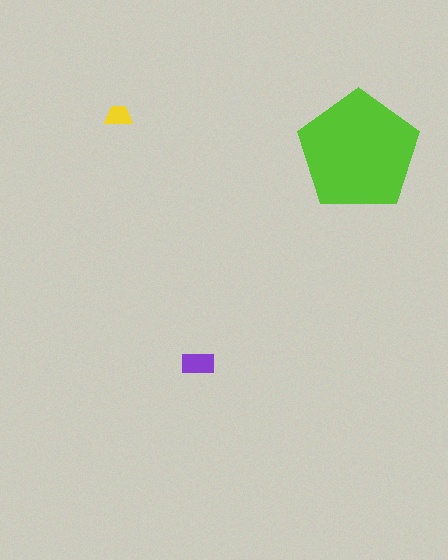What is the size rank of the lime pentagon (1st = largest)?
1st.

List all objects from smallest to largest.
The yellow trapezoid, the purple rectangle, the lime pentagon.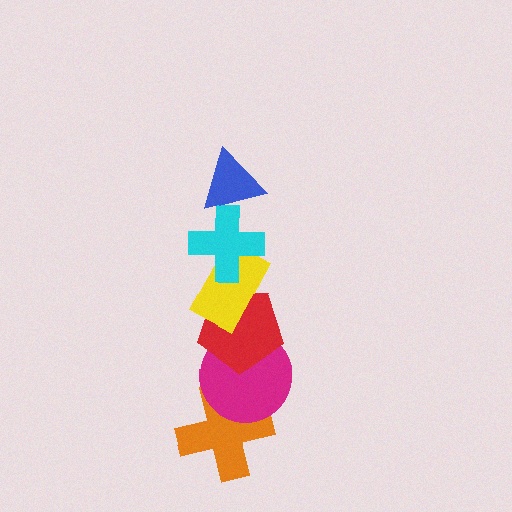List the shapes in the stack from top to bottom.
From top to bottom: the blue triangle, the cyan cross, the yellow rectangle, the red pentagon, the magenta circle, the orange cross.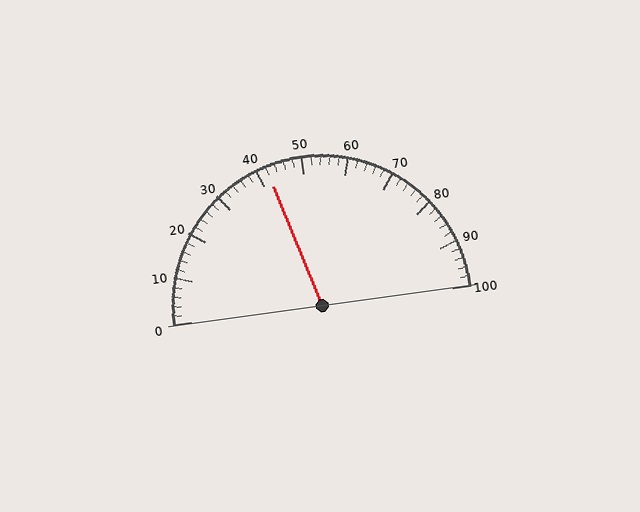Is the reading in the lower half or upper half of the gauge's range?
The reading is in the lower half of the range (0 to 100).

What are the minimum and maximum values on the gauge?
The gauge ranges from 0 to 100.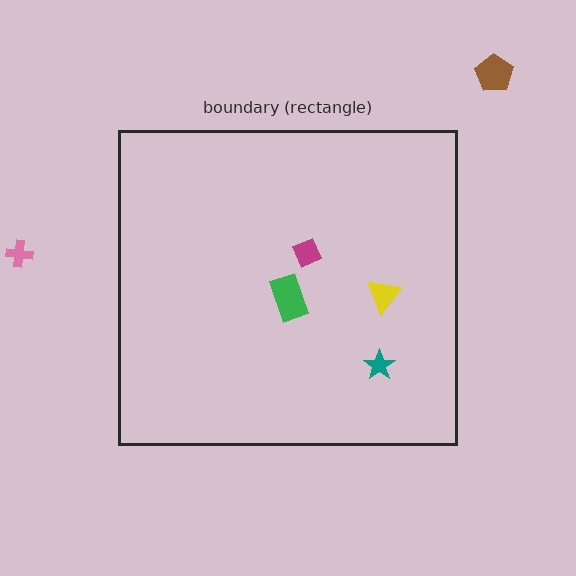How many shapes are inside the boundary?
4 inside, 2 outside.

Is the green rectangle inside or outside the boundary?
Inside.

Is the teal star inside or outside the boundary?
Inside.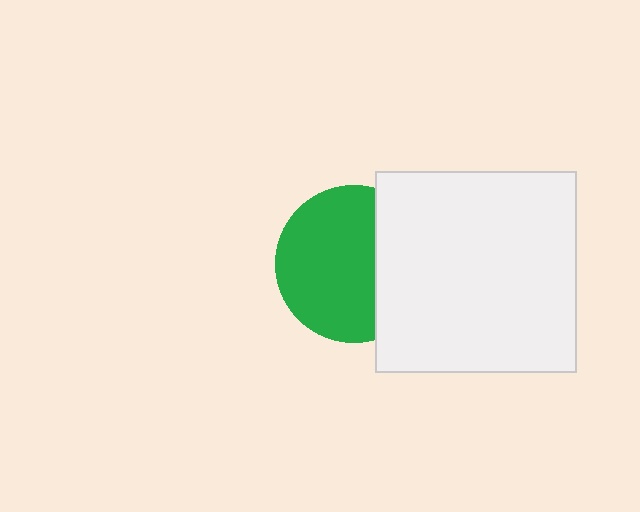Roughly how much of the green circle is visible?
Most of it is visible (roughly 67%).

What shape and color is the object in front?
The object in front is a white square.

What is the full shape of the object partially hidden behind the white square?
The partially hidden object is a green circle.